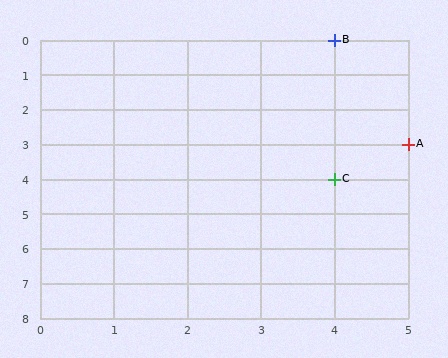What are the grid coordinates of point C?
Point C is at grid coordinates (4, 4).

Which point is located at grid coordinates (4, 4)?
Point C is at (4, 4).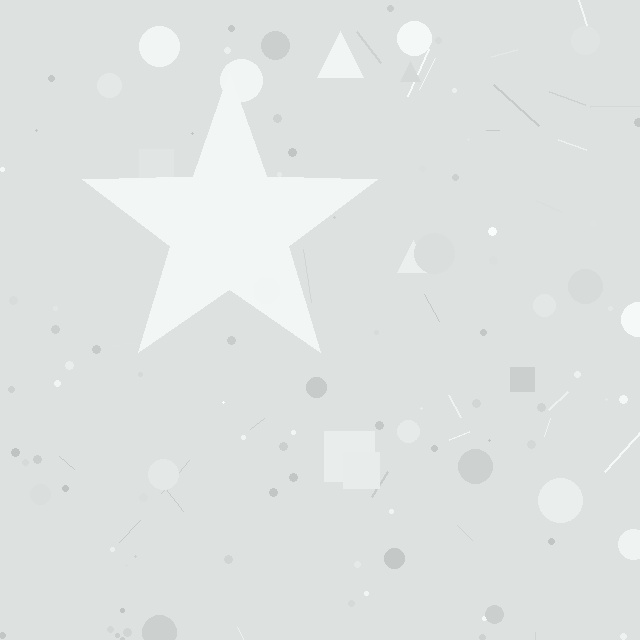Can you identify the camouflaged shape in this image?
The camouflaged shape is a star.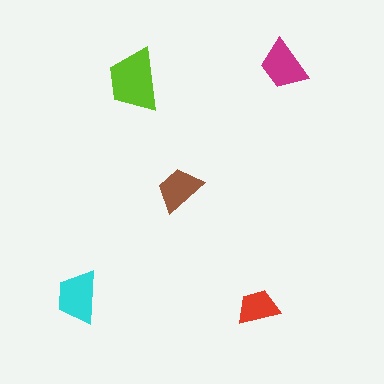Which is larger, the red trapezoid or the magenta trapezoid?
The magenta one.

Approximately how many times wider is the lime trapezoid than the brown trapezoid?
About 1.5 times wider.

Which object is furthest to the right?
The magenta trapezoid is rightmost.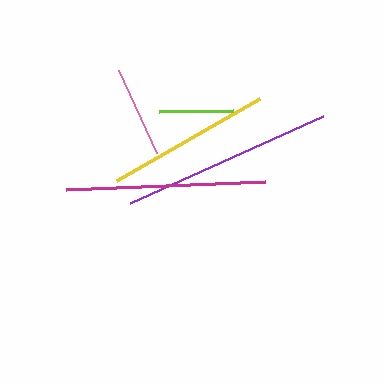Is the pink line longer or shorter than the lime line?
The pink line is longer than the lime line.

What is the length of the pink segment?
The pink segment is approximately 92 pixels long.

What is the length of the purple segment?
The purple segment is approximately 213 pixels long.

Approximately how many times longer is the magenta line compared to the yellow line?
The magenta line is approximately 1.2 times the length of the yellow line.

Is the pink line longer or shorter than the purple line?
The purple line is longer than the pink line.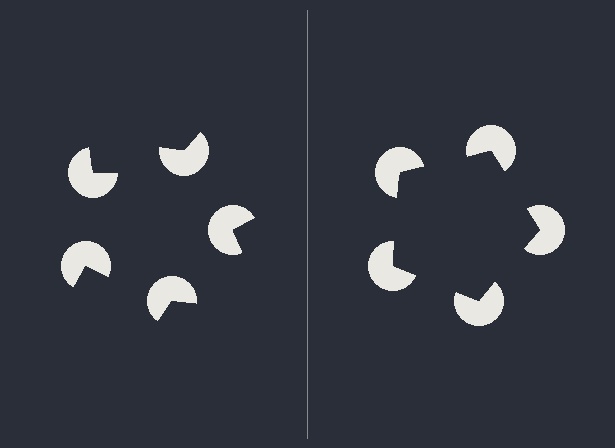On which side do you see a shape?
An illusory pentagon appears on the right side. On the left side the wedge cuts are rotated, so no coherent shape forms.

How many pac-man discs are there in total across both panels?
10 — 5 on each side.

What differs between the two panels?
The pac-man discs are positioned identically on both sides; only the wedge orientations differ. On the right they align to a pentagon; on the left they are misaligned.